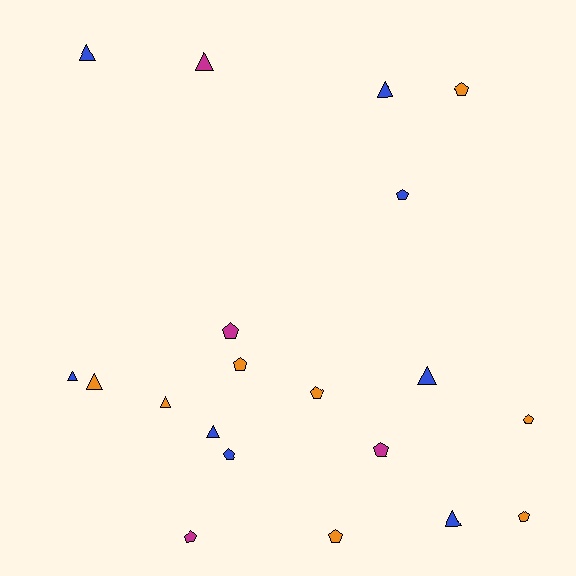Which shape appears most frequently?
Pentagon, with 11 objects.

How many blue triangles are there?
There are 6 blue triangles.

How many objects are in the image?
There are 20 objects.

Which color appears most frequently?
Blue, with 8 objects.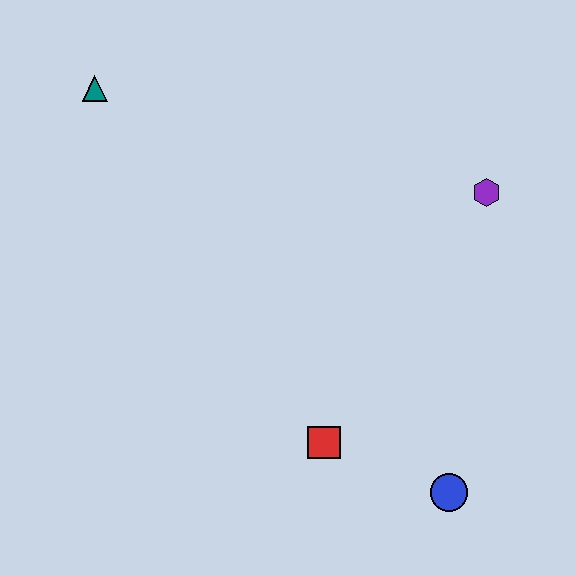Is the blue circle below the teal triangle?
Yes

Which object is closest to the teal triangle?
The purple hexagon is closest to the teal triangle.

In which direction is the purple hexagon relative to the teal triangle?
The purple hexagon is to the right of the teal triangle.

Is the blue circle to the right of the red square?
Yes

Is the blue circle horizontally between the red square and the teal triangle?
No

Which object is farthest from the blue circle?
The teal triangle is farthest from the blue circle.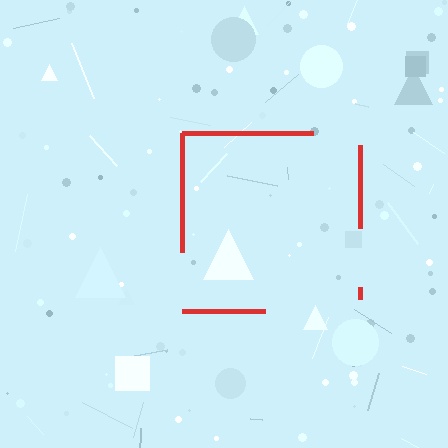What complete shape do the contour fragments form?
The contour fragments form a square.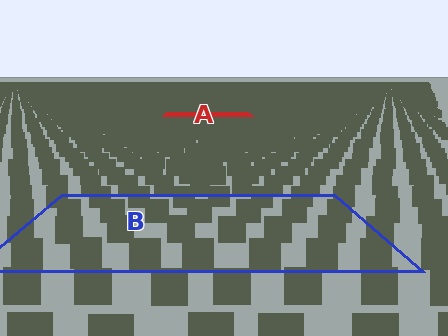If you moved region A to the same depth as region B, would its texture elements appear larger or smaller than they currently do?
They would appear larger. At a closer depth, the same texture elements are projected at a bigger on-screen size.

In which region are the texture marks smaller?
The texture marks are smaller in region A, because it is farther away.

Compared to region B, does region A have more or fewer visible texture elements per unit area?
Region A has more texture elements per unit area — they are packed more densely because it is farther away.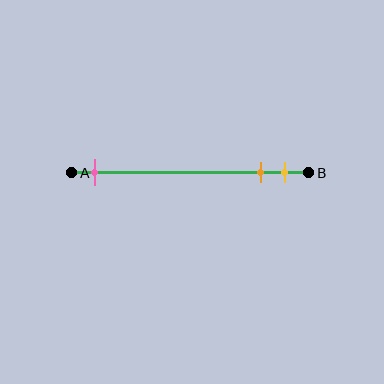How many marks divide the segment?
There are 3 marks dividing the segment.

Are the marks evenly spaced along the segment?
No, the marks are not evenly spaced.